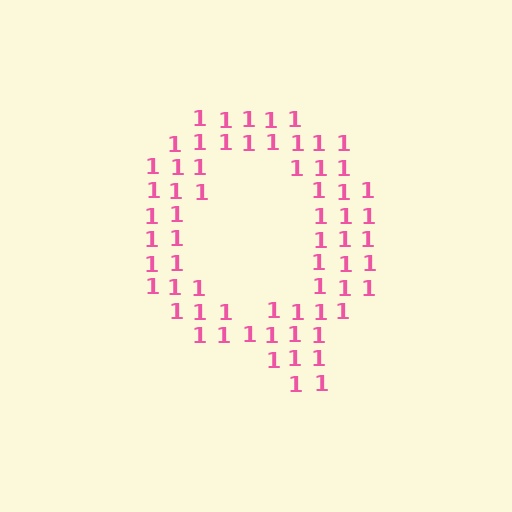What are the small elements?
The small elements are digit 1's.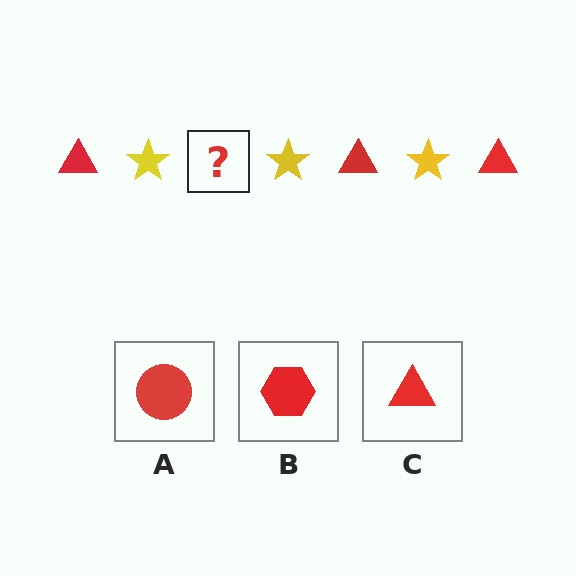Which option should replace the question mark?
Option C.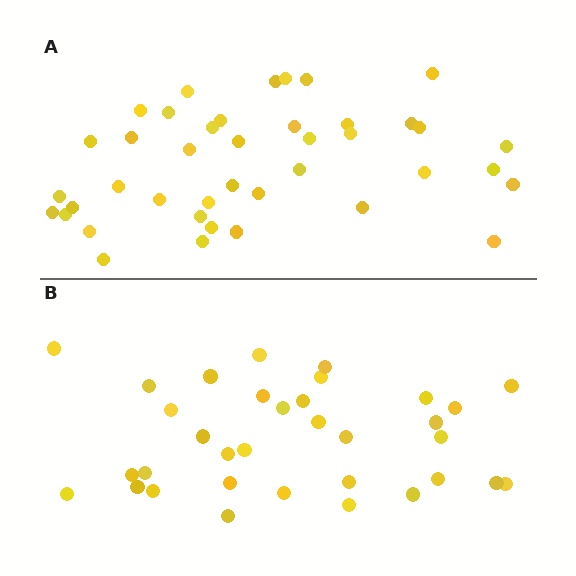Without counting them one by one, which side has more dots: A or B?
Region A (the top region) has more dots.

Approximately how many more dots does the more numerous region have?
Region A has roughly 8 or so more dots than region B.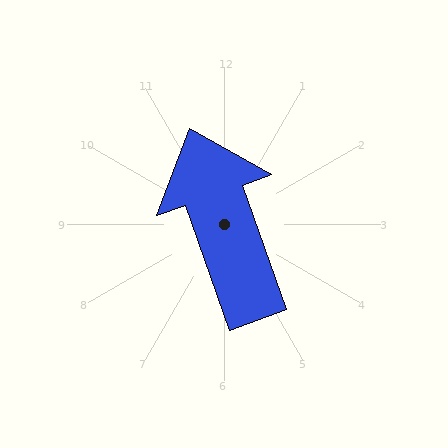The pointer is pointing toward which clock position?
Roughly 11 o'clock.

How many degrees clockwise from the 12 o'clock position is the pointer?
Approximately 340 degrees.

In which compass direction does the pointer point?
North.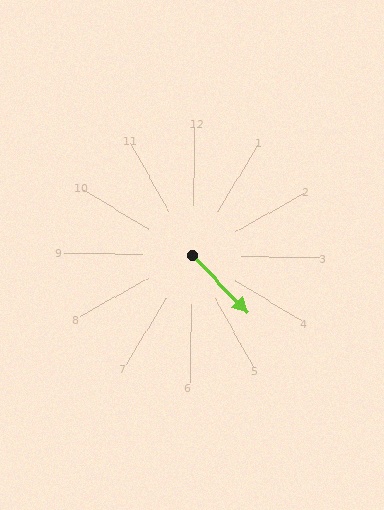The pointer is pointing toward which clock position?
Roughly 5 o'clock.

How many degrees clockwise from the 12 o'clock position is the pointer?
Approximately 135 degrees.